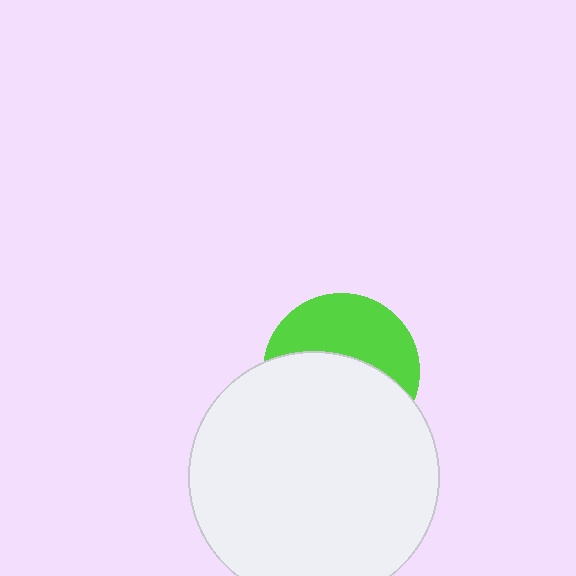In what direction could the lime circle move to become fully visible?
The lime circle could move up. That would shift it out from behind the white circle entirely.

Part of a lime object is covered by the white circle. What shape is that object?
It is a circle.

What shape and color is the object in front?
The object in front is a white circle.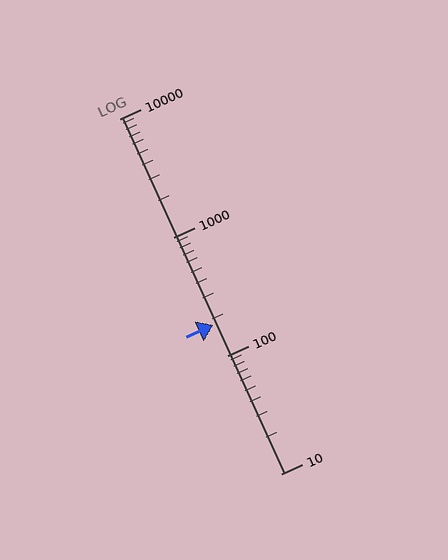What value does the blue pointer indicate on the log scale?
The pointer indicates approximately 180.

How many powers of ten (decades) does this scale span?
The scale spans 3 decades, from 10 to 10000.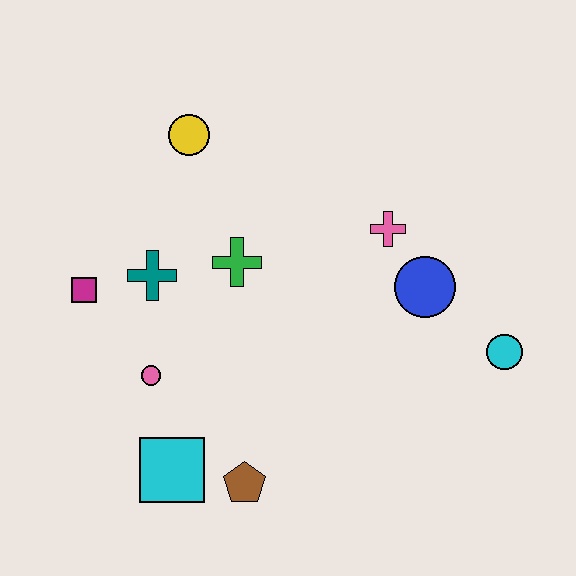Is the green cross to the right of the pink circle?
Yes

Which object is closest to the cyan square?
The brown pentagon is closest to the cyan square.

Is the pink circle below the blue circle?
Yes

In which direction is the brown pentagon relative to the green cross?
The brown pentagon is below the green cross.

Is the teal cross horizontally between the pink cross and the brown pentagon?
No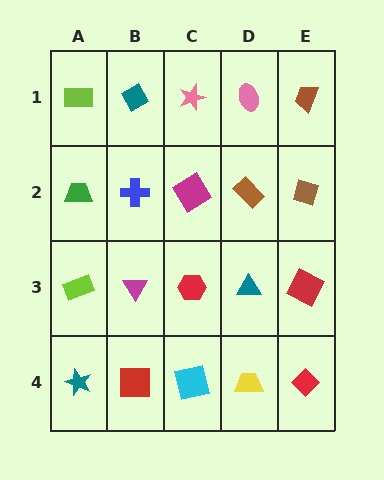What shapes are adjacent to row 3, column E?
A brown diamond (row 2, column E), a red diamond (row 4, column E), a teal triangle (row 3, column D).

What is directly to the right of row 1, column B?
A pink star.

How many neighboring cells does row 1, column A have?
2.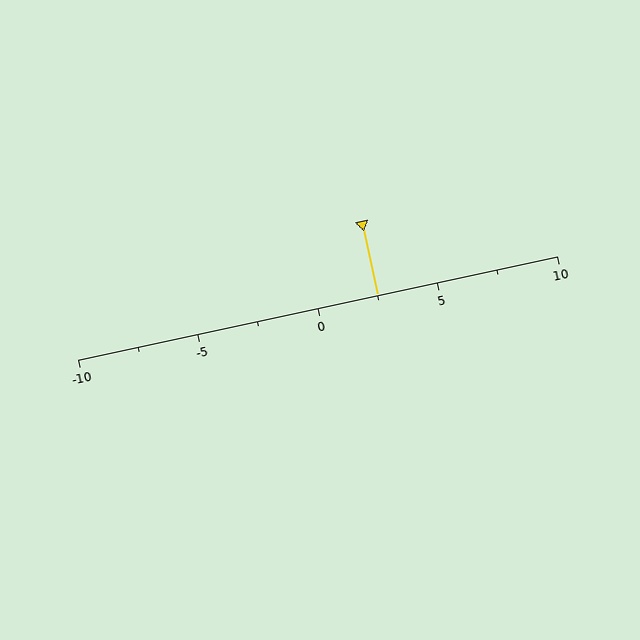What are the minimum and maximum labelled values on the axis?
The axis runs from -10 to 10.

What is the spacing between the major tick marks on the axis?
The major ticks are spaced 5 apart.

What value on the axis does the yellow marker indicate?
The marker indicates approximately 2.5.